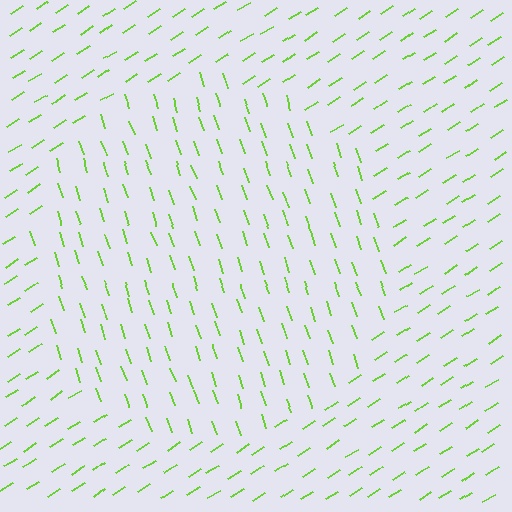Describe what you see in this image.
The image is filled with small lime line segments. A circle region in the image has lines oriented differently from the surrounding lines, creating a visible texture boundary.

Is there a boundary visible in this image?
Yes, there is a texture boundary formed by a change in line orientation.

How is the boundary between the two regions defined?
The boundary is defined purely by a change in line orientation (approximately 76 degrees difference). All lines are the same color and thickness.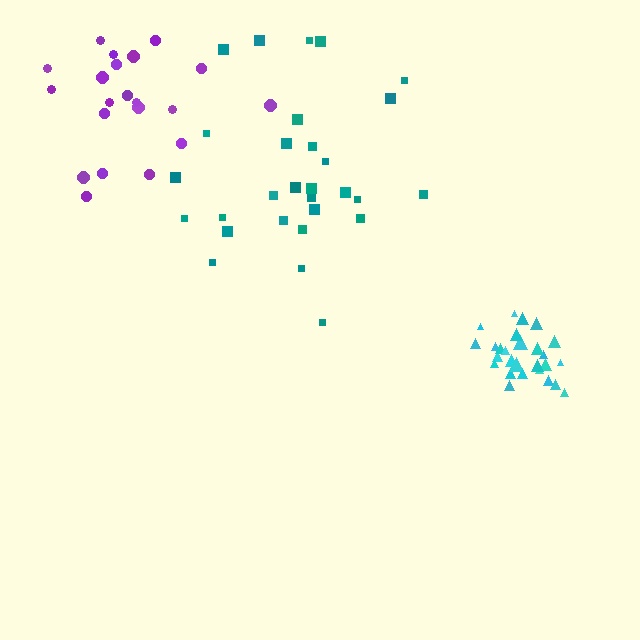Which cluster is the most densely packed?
Cyan.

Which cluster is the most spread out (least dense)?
Teal.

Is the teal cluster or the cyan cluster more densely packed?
Cyan.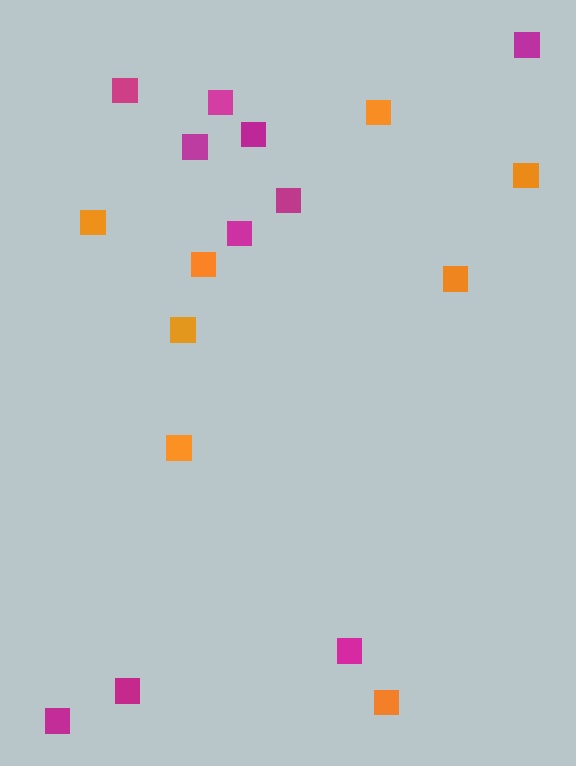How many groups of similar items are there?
There are 2 groups: one group of orange squares (8) and one group of magenta squares (10).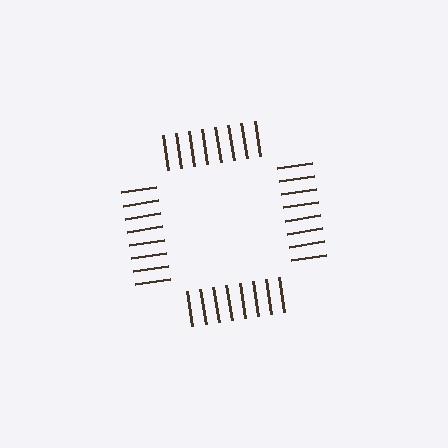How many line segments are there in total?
32 — 8 along each of the 4 edges.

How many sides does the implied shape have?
4 sides — the line-ends trace a square.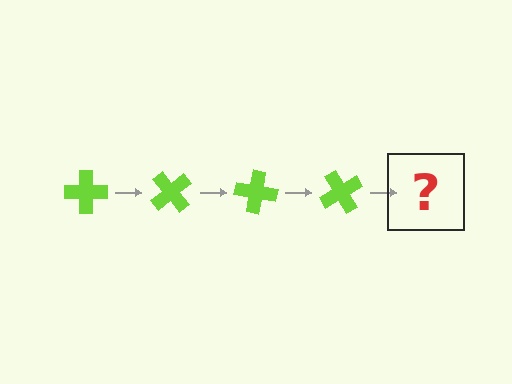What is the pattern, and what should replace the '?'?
The pattern is that the cross rotates 50 degrees each step. The '?' should be a lime cross rotated 200 degrees.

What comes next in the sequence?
The next element should be a lime cross rotated 200 degrees.